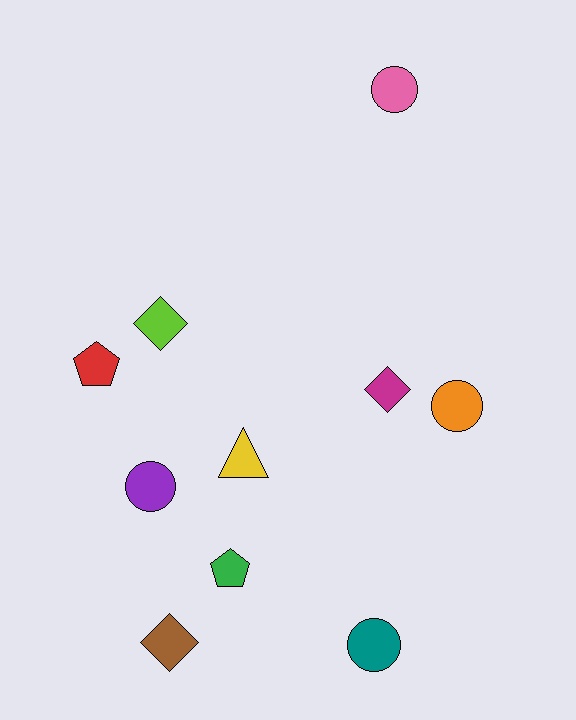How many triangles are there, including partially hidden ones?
There is 1 triangle.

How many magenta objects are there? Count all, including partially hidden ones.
There is 1 magenta object.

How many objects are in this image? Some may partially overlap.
There are 10 objects.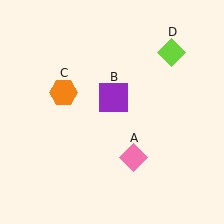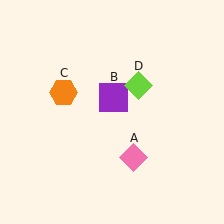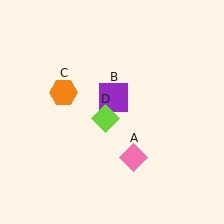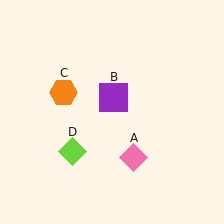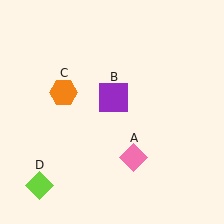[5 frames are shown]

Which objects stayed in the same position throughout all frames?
Pink diamond (object A) and purple square (object B) and orange hexagon (object C) remained stationary.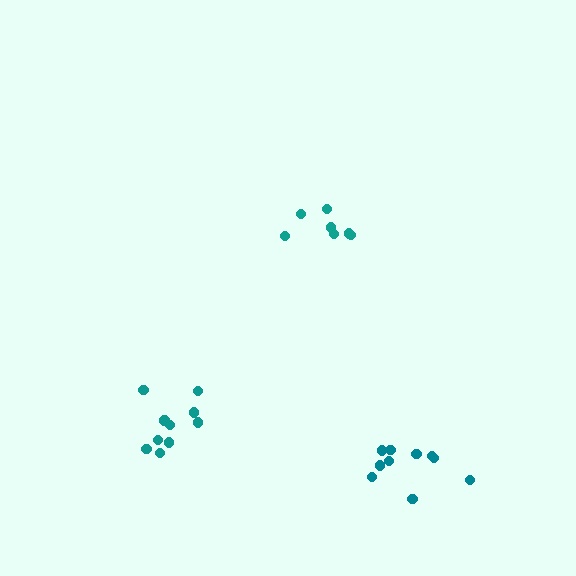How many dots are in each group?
Group 1: 10 dots, Group 2: 7 dots, Group 3: 10 dots (27 total).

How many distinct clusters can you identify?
There are 3 distinct clusters.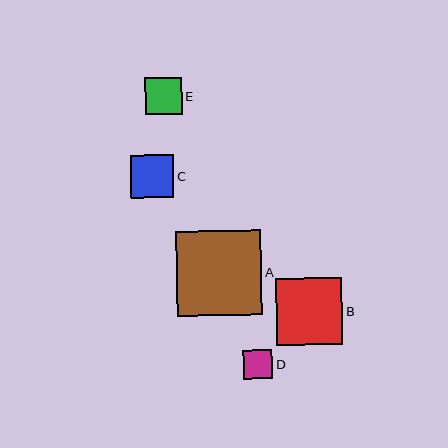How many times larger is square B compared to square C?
Square B is approximately 1.6 times the size of square C.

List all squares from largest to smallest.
From largest to smallest: A, B, C, E, D.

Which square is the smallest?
Square D is the smallest with a size of approximately 30 pixels.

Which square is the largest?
Square A is the largest with a size of approximately 85 pixels.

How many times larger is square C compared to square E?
Square C is approximately 1.2 times the size of square E.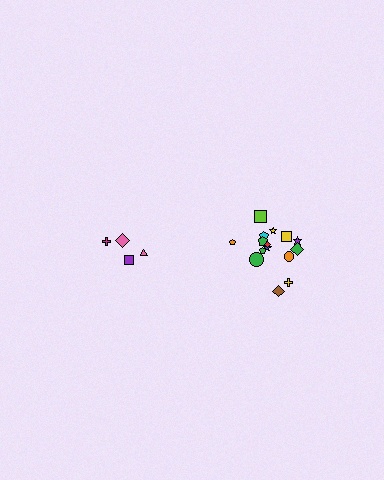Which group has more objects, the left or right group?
The right group.